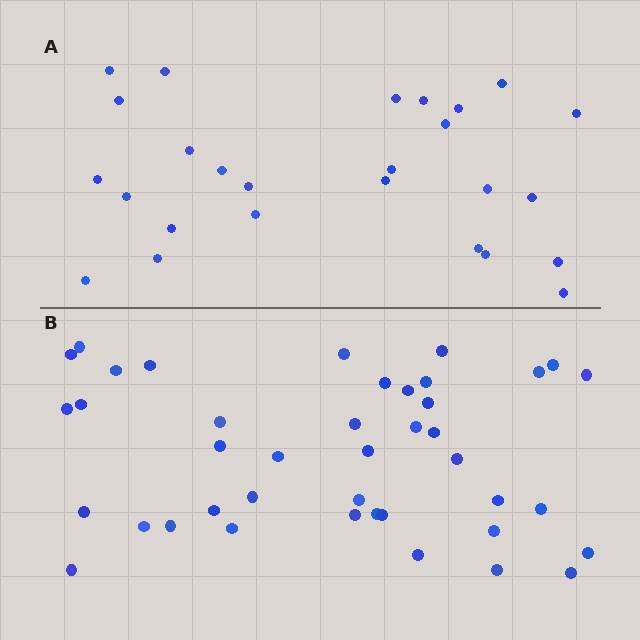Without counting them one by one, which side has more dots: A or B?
Region B (the bottom region) has more dots.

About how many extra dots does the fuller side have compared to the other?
Region B has approximately 15 more dots than region A.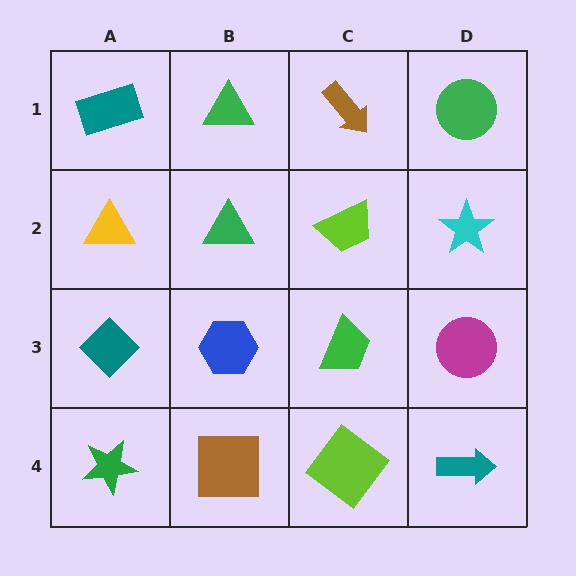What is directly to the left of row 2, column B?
A yellow triangle.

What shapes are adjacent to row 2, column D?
A green circle (row 1, column D), a magenta circle (row 3, column D), a lime trapezoid (row 2, column C).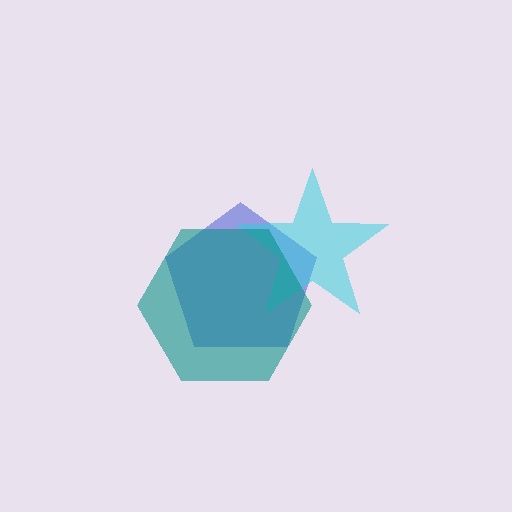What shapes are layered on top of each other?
The layered shapes are: a blue pentagon, a cyan star, a teal hexagon.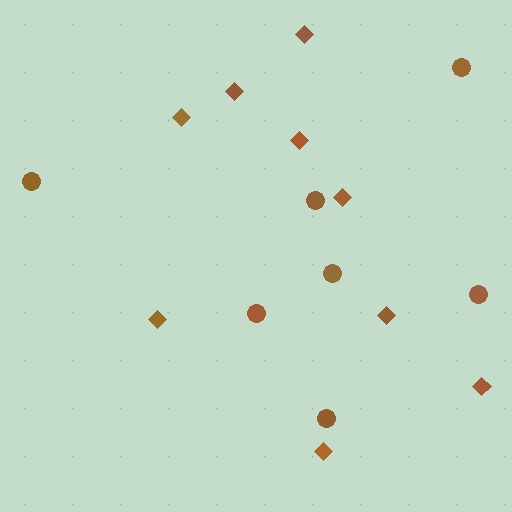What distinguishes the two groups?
There are 2 groups: one group of circles (7) and one group of diamonds (9).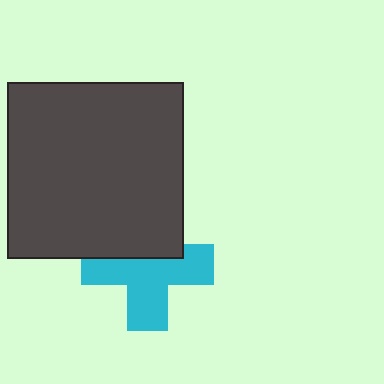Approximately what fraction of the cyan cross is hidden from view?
Roughly 38% of the cyan cross is hidden behind the dark gray square.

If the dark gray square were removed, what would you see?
You would see the complete cyan cross.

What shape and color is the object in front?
The object in front is a dark gray square.